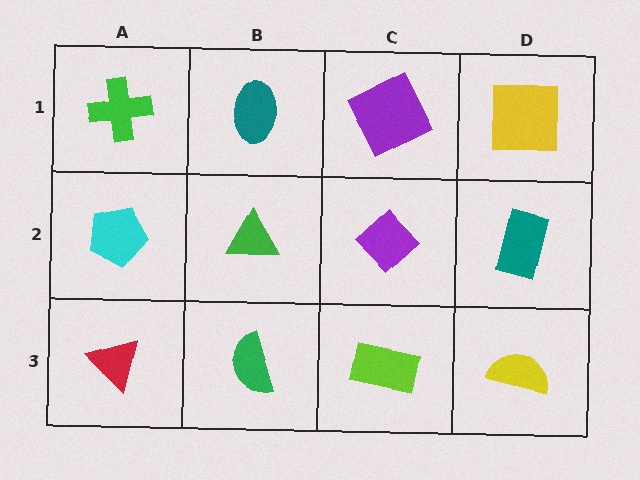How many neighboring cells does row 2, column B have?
4.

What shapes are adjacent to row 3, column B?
A green triangle (row 2, column B), a red triangle (row 3, column A), a lime rectangle (row 3, column C).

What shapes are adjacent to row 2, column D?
A yellow square (row 1, column D), a yellow semicircle (row 3, column D), a purple diamond (row 2, column C).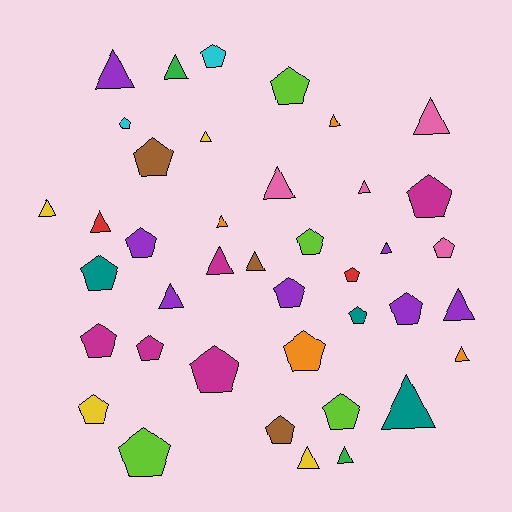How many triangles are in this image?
There are 19 triangles.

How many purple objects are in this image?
There are 7 purple objects.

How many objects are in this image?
There are 40 objects.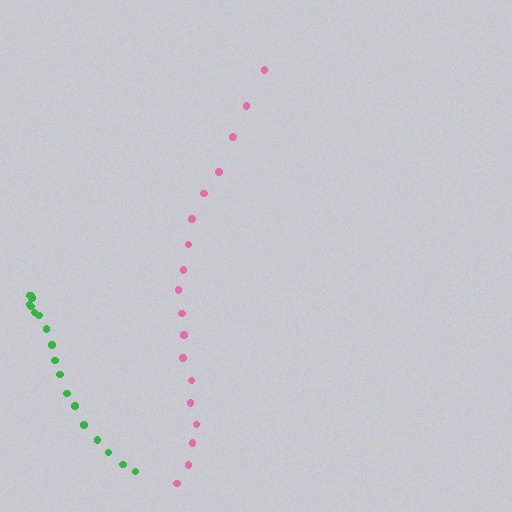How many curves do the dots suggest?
There are 2 distinct paths.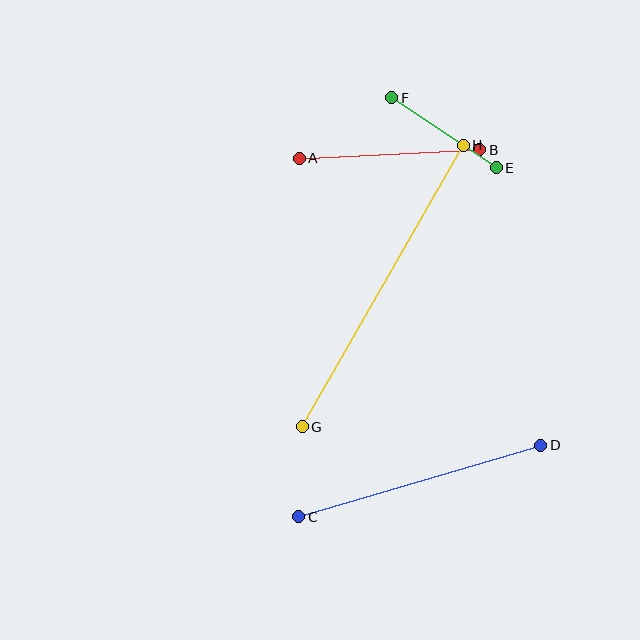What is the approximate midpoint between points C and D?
The midpoint is at approximately (420, 481) pixels.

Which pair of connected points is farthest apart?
Points G and H are farthest apart.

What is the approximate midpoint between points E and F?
The midpoint is at approximately (444, 133) pixels.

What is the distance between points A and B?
The distance is approximately 181 pixels.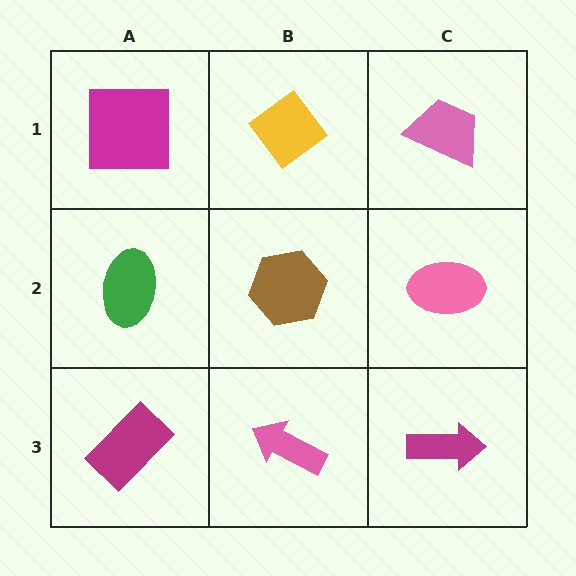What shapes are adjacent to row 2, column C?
A pink trapezoid (row 1, column C), a magenta arrow (row 3, column C), a brown hexagon (row 2, column B).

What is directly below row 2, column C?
A magenta arrow.